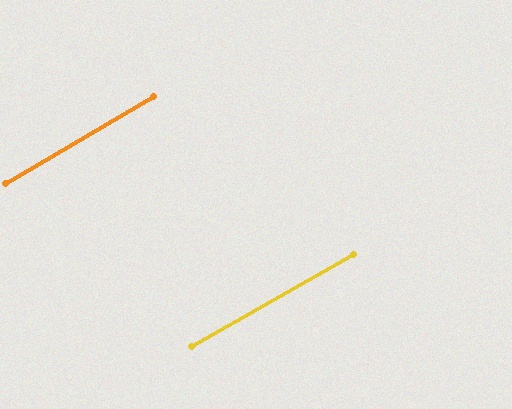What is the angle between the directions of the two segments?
Approximately 1 degree.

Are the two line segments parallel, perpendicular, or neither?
Parallel — their directions differ by only 0.6°.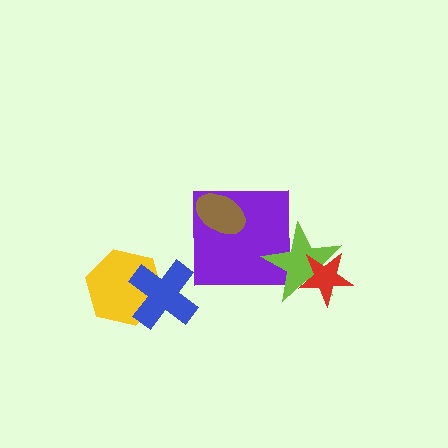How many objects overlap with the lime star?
2 objects overlap with the lime star.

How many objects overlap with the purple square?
2 objects overlap with the purple square.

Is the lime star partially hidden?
Yes, it is partially covered by another shape.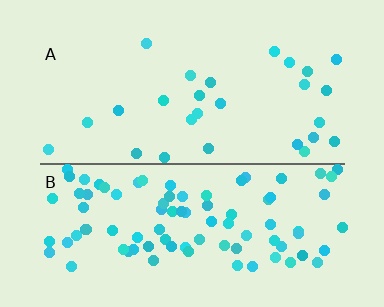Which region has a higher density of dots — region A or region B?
B (the bottom).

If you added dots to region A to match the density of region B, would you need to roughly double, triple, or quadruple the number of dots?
Approximately triple.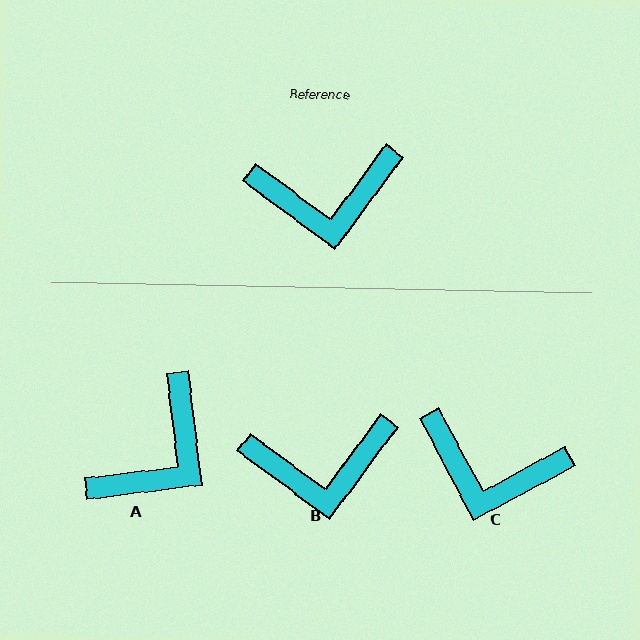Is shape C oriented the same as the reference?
No, it is off by about 25 degrees.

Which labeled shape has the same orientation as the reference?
B.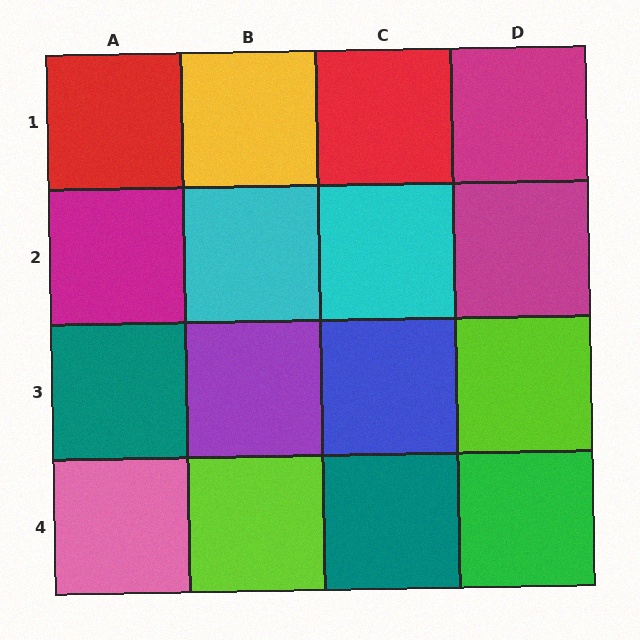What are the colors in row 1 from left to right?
Red, yellow, red, magenta.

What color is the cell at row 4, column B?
Lime.